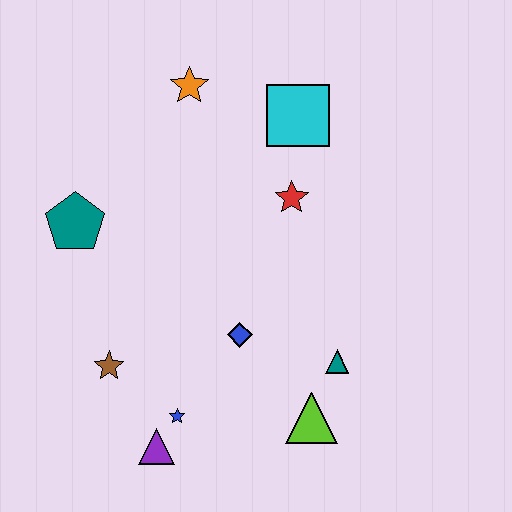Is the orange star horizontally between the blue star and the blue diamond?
Yes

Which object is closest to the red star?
The cyan square is closest to the red star.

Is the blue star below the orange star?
Yes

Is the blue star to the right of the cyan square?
No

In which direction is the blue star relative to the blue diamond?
The blue star is below the blue diamond.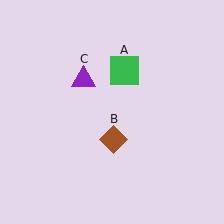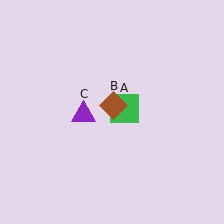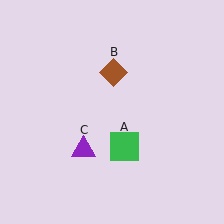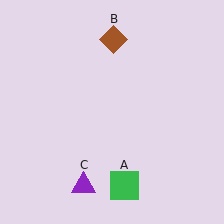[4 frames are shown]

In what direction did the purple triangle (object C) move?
The purple triangle (object C) moved down.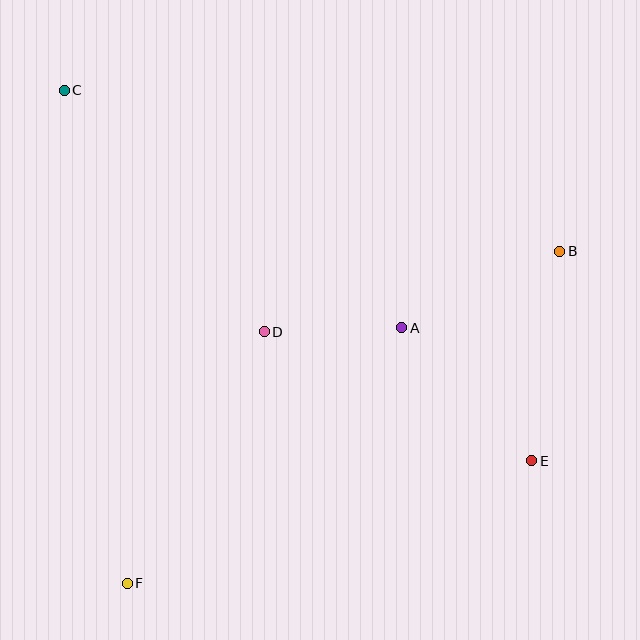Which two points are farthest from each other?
Points C and E are farthest from each other.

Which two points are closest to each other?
Points A and D are closest to each other.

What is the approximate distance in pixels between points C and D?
The distance between C and D is approximately 314 pixels.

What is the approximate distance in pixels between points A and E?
The distance between A and E is approximately 186 pixels.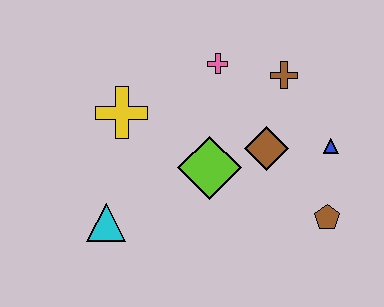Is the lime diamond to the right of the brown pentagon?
No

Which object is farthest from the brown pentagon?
The yellow cross is farthest from the brown pentagon.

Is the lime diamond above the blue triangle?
No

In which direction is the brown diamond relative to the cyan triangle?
The brown diamond is to the right of the cyan triangle.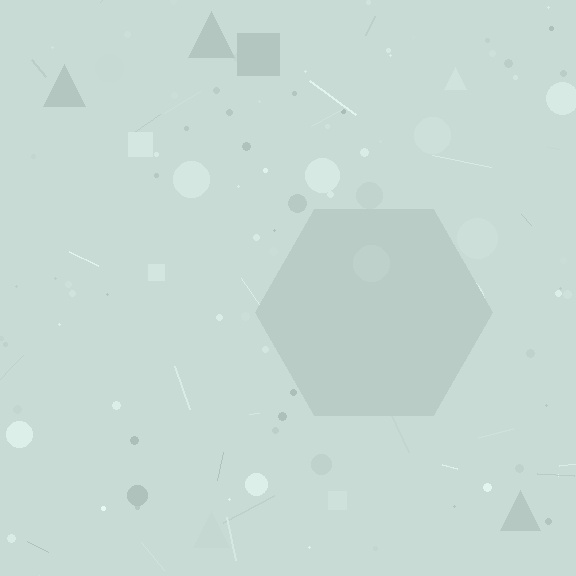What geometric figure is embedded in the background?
A hexagon is embedded in the background.